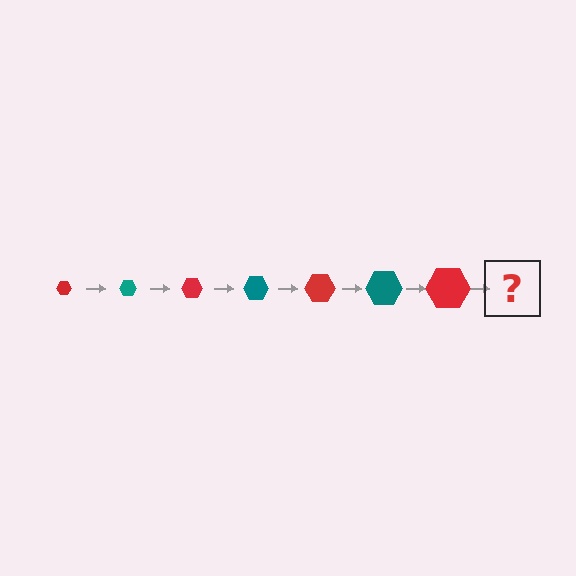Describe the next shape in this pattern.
It should be a teal hexagon, larger than the previous one.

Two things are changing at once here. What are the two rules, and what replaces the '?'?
The two rules are that the hexagon grows larger each step and the color cycles through red and teal. The '?' should be a teal hexagon, larger than the previous one.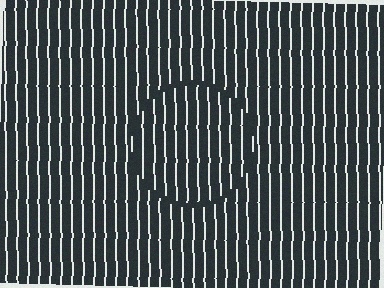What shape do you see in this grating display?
An illusory circle. The interior of the shape contains the same grating, shifted by half a period — the contour is defined by the phase discontinuity where line-ends from the inner and outer gratings abut.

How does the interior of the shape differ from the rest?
The interior of the shape contains the same grating, shifted by half a period — the contour is defined by the phase discontinuity where line-ends from the inner and outer gratings abut.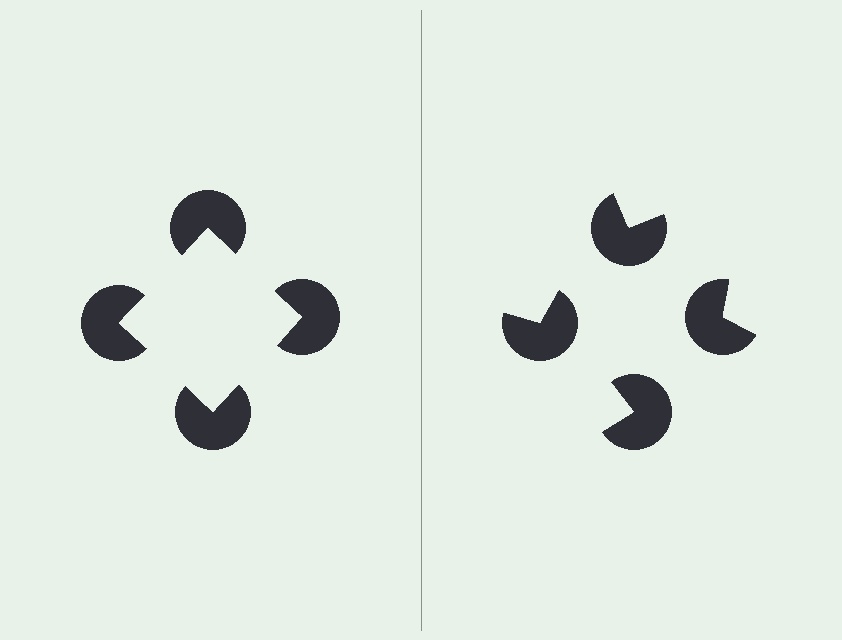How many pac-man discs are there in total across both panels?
8 — 4 on each side.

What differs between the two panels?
The pac-man discs are positioned identically on both sides; only the wedge orientations differ. On the left they align to a square; on the right they are misaligned.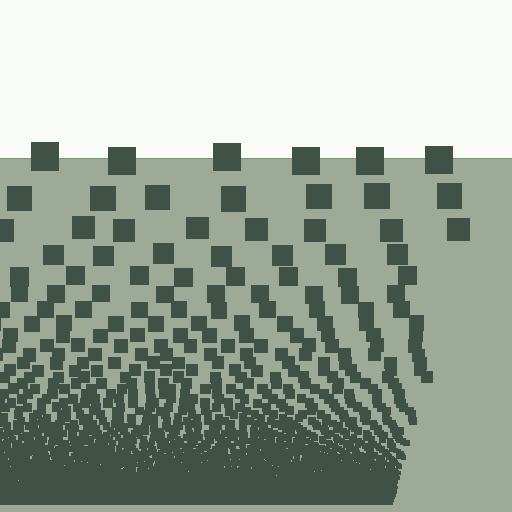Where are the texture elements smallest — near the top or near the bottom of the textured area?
Near the bottom.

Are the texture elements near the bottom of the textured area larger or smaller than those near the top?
Smaller. The gradient is inverted — elements near the bottom are smaller and denser.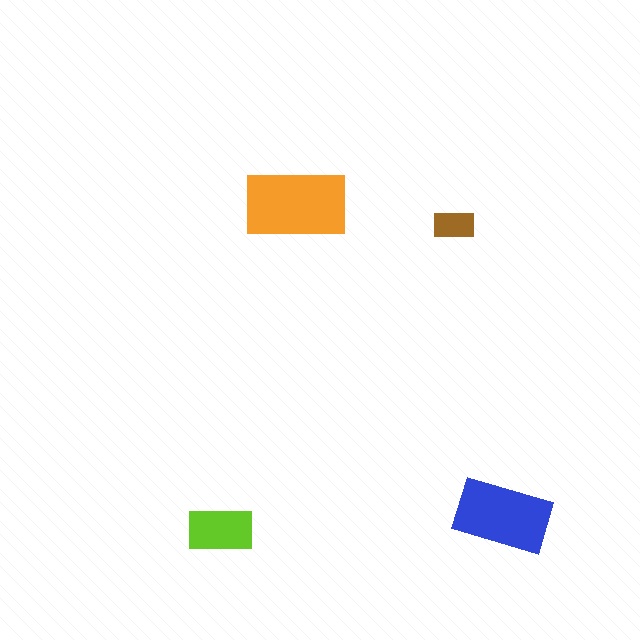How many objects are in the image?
There are 4 objects in the image.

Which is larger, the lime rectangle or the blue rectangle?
The blue one.